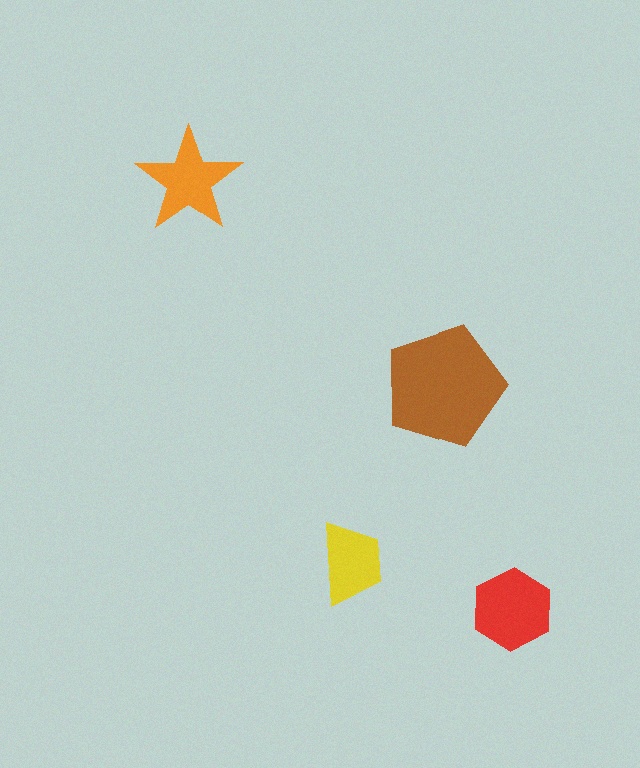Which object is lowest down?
The red hexagon is bottommost.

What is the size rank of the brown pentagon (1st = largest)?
1st.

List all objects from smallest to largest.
The yellow trapezoid, the orange star, the red hexagon, the brown pentagon.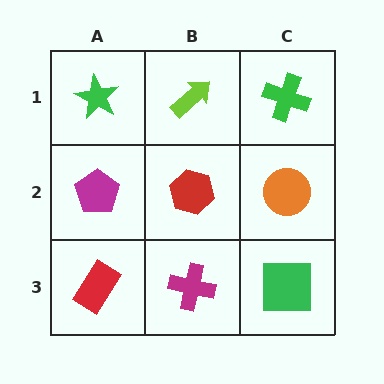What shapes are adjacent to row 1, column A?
A magenta pentagon (row 2, column A), a lime arrow (row 1, column B).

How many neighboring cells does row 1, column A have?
2.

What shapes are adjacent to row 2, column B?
A lime arrow (row 1, column B), a magenta cross (row 3, column B), a magenta pentagon (row 2, column A), an orange circle (row 2, column C).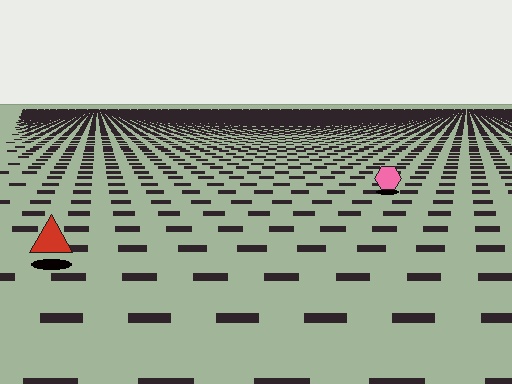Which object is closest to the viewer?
The red triangle is closest. The texture marks near it are larger and more spread out.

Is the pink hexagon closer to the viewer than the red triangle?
No. The red triangle is closer — you can tell from the texture gradient: the ground texture is coarser near it.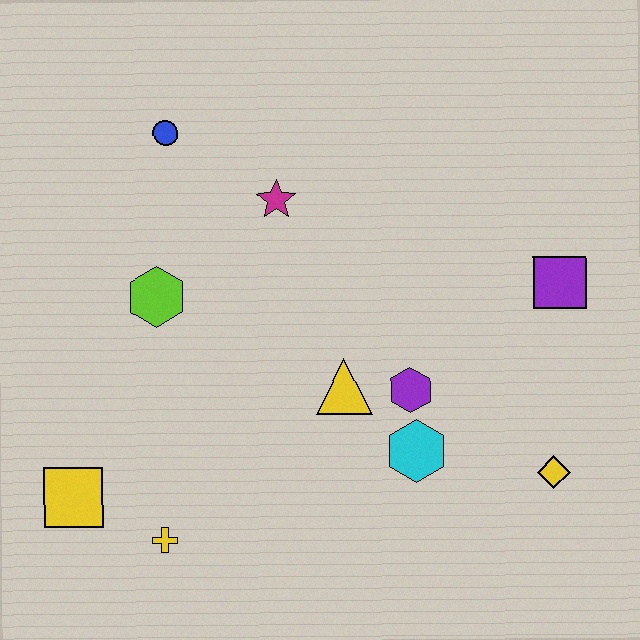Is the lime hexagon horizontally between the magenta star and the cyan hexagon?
No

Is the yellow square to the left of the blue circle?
Yes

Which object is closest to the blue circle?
The magenta star is closest to the blue circle.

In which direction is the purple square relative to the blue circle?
The purple square is to the right of the blue circle.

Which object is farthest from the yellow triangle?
The blue circle is farthest from the yellow triangle.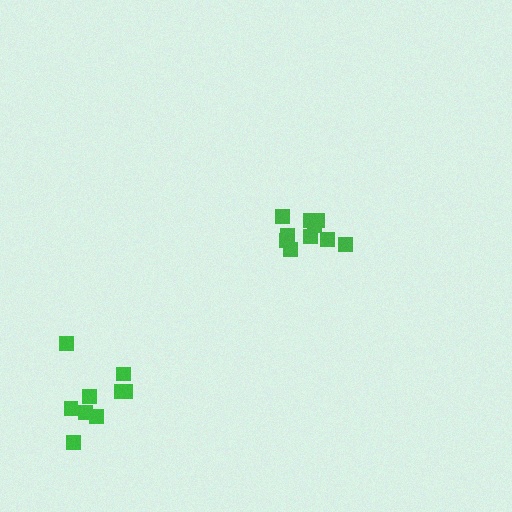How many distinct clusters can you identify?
There are 2 distinct clusters.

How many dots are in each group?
Group 1: 10 dots, Group 2: 9 dots (19 total).